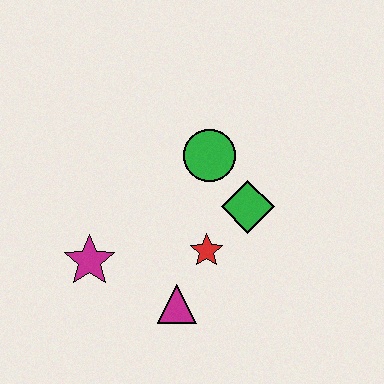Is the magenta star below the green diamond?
Yes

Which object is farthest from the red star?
The magenta star is farthest from the red star.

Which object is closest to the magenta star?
The magenta triangle is closest to the magenta star.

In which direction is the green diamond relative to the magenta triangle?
The green diamond is above the magenta triangle.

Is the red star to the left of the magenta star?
No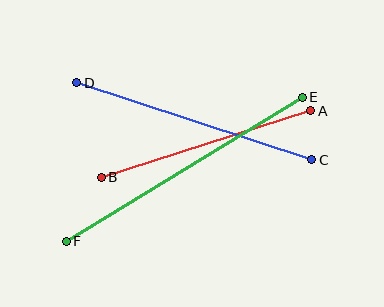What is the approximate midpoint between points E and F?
The midpoint is at approximately (184, 169) pixels.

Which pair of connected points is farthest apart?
Points E and F are farthest apart.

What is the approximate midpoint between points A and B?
The midpoint is at approximately (206, 144) pixels.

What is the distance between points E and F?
The distance is approximately 277 pixels.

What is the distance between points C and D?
The distance is approximately 247 pixels.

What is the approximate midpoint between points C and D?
The midpoint is at approximately (194, 121) pixels.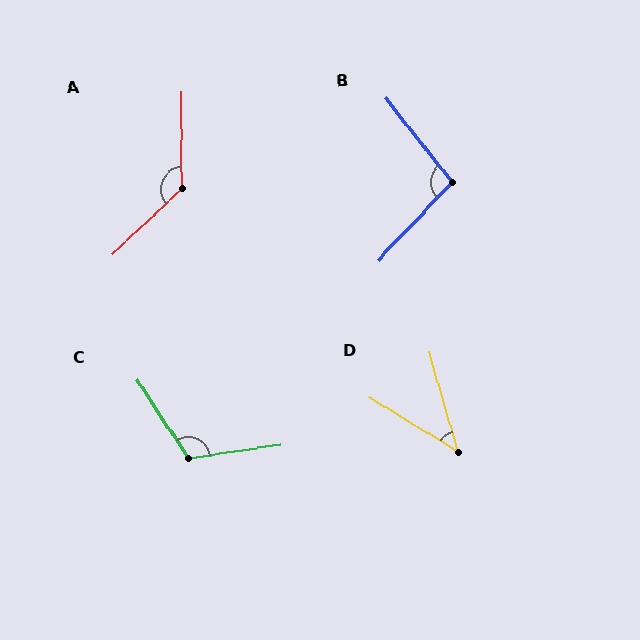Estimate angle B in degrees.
Approximately 98 degrees.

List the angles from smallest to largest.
D (42°), B (98°), C (115°), A (133°).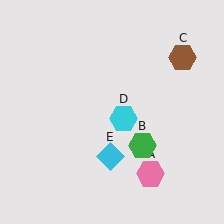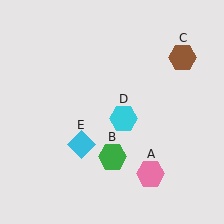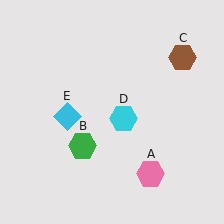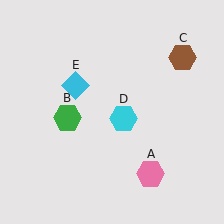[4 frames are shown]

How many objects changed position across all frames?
2 objects changed position: green hexagon (object B), cyan diamond (object E).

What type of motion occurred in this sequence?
The green hexagon (object B), cyan diamond (object E) rotated clockwise around the center of the scene.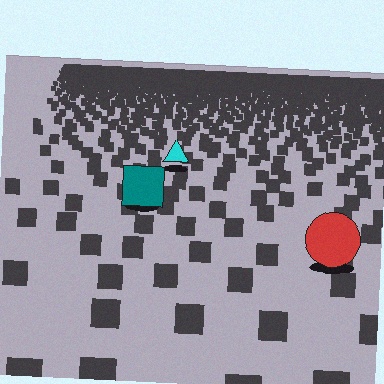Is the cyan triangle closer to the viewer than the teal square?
No. The teal square is closer — you can tell from the texture gradient: the ground texture is coarser near it.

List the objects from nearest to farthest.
From nearest to farthest: the red circle, the teal square, the cyan triangle.